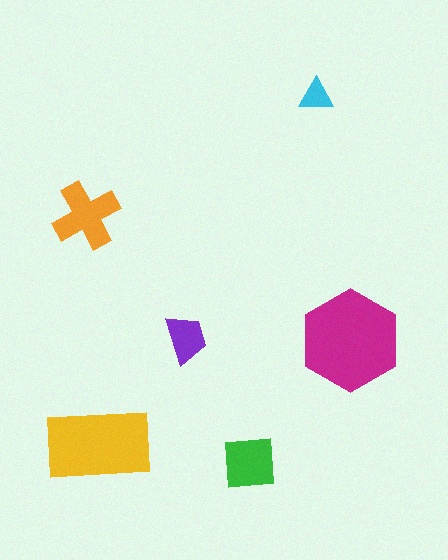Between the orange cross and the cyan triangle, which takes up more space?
The orange cross.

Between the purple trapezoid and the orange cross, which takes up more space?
The orange cross.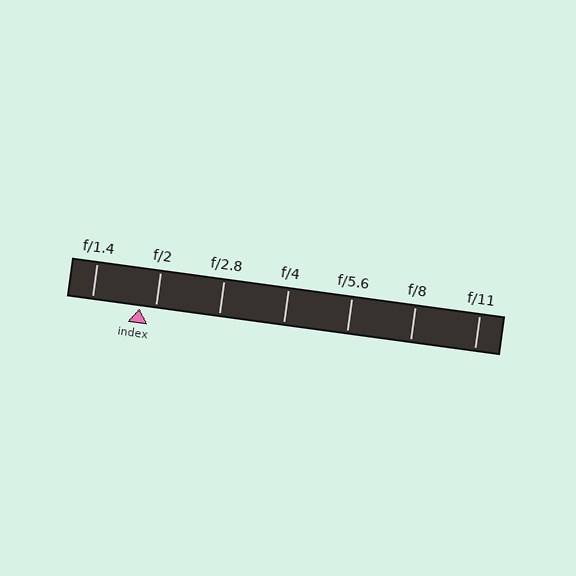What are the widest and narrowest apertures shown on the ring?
The widest aperture shown is f/1.4 and the narrowest is f/11.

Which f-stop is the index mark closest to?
The index mark is closest to f/2.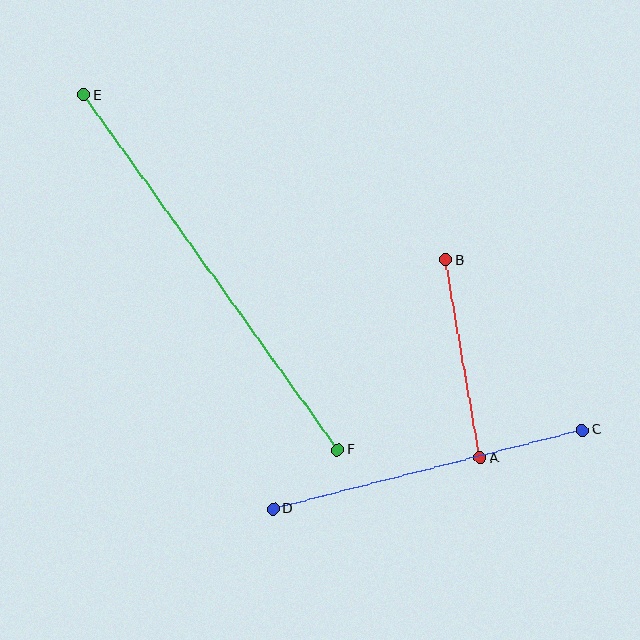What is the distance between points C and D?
The distance is approximately 319 pixels.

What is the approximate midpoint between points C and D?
The midpoint is at approximately (428, 470) pixels.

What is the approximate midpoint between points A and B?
The midpoint is at approximately (463, 359) pixels.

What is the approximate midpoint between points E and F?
The midpoint is at approximately (211, 272) pixels.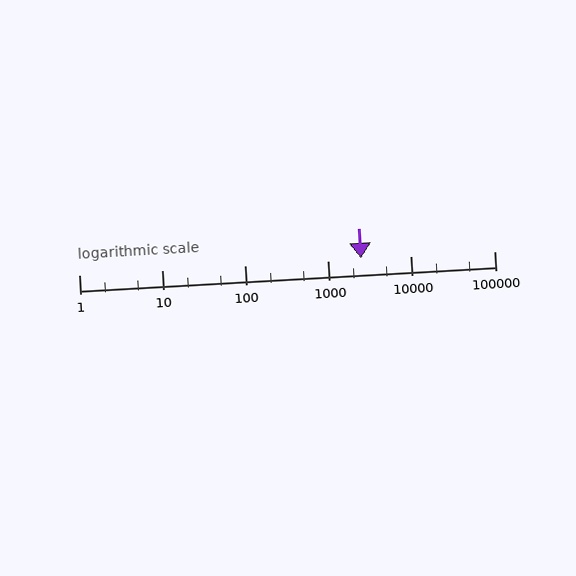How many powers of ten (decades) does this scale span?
The scale spans 5 decades, from 1 to 100000.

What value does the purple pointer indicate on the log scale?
The pointer indicates approximately 2500.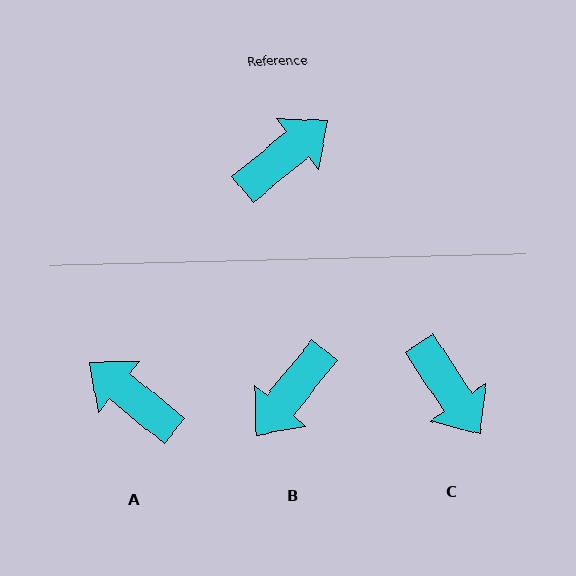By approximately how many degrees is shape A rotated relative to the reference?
Approximately 102 degrees counter-clockwise.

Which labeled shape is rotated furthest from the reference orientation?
B, about 168 degrees away.